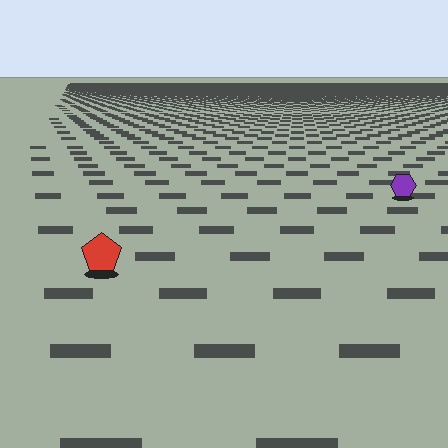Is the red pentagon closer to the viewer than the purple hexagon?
Yes. The red pentagon is closer — you can tell from the texture gradient: the ground texture is coarser near it.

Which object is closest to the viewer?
The red pentagon is closest. The texture marks near it are larger and more spread out.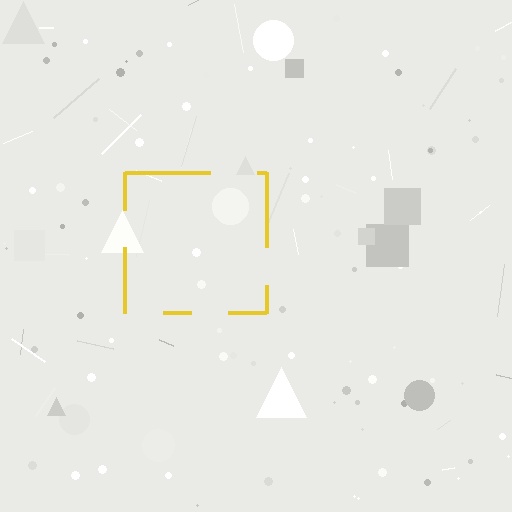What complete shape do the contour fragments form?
The contour fragments form a square.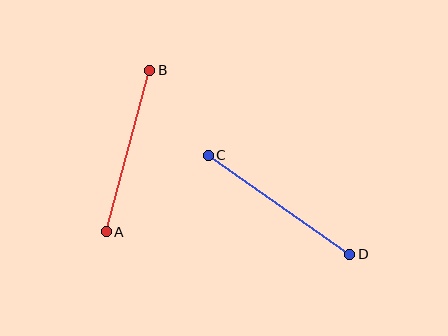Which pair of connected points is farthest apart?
Points C and D are farthest apart.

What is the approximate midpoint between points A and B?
The midpoint is at approximately (128, 151) pixels.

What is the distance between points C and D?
The distance is approximately 173 pixels.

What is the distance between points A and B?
The distance is approximately 167 pixels.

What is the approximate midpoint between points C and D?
The midpoint is at approximately (279, 205) pixels.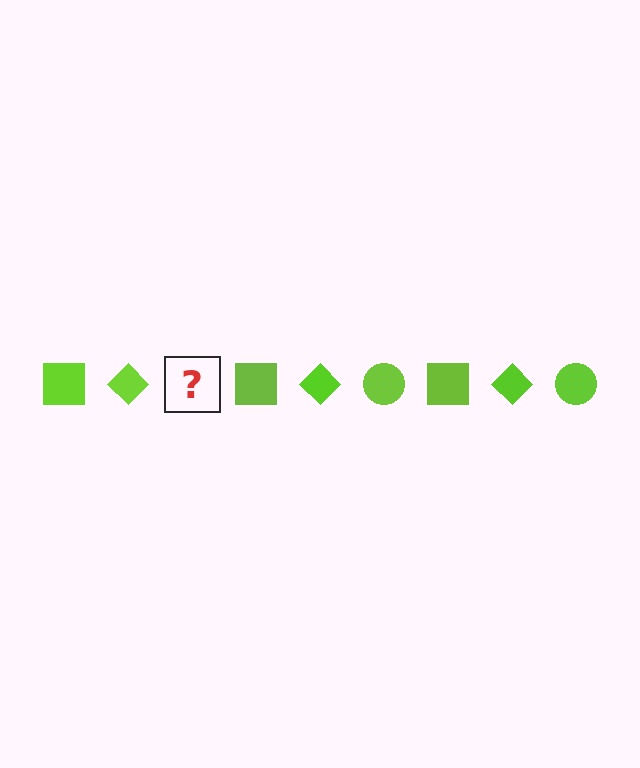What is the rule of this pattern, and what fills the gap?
The rule is that the pattern cycles through square, diamond, circle shapes in lime. The gap should be filled with a lime circle.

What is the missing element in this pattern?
The missing element is a lime circle.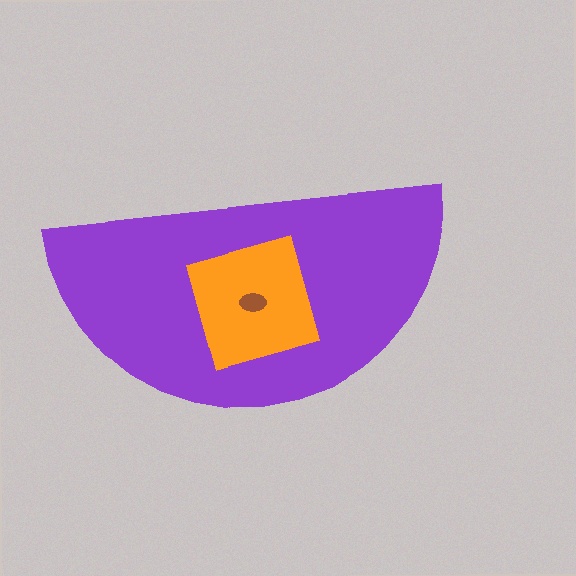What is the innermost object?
The brown ellipse.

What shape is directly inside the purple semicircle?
The orange square.